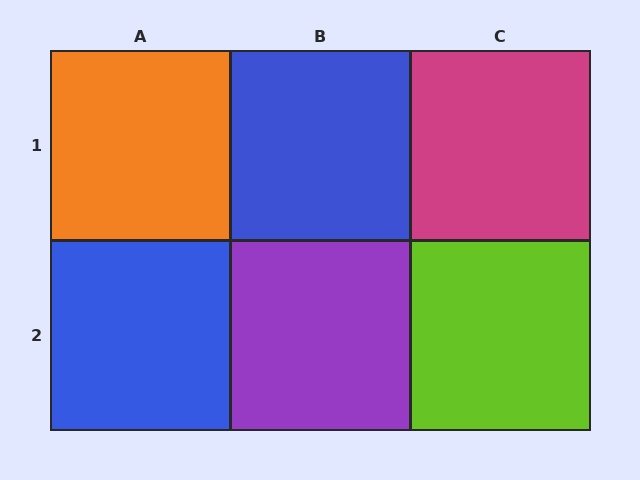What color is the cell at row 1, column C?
Magenta.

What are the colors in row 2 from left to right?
Blue, purple, lime.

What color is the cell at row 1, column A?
Orange.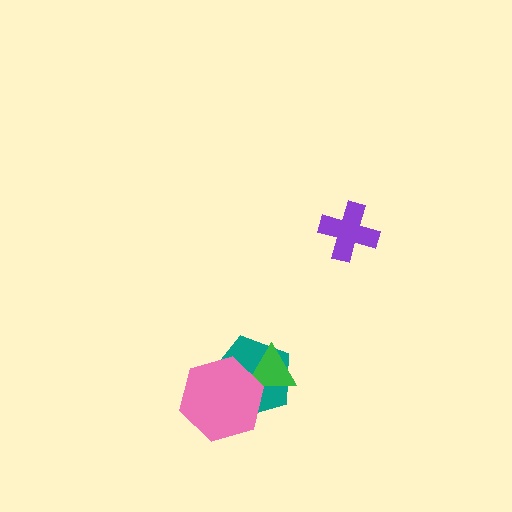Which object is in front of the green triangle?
The pink hexagon is in front of the green triangle.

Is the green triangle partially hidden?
Yes, it is partially covered by another shape.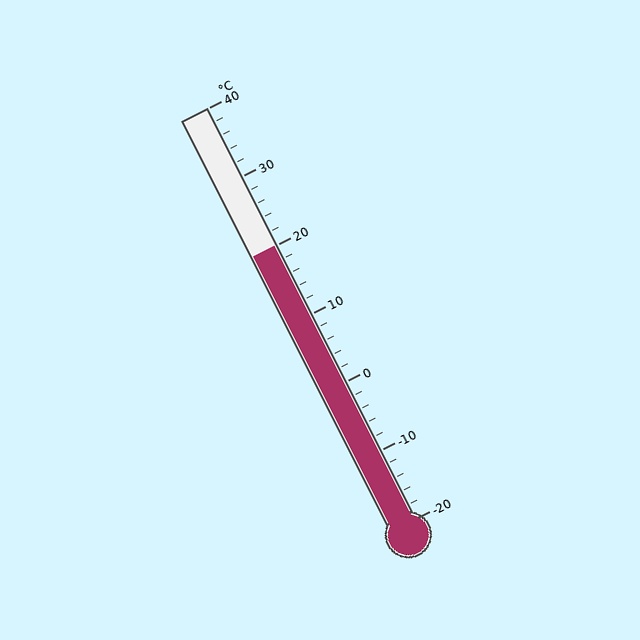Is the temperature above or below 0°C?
The temperature is above 0°C.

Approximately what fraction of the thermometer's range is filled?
The thermometer is filled to approximately 65% of its range.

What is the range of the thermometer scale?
The thermometer scale ranges from -20°C to 40°C.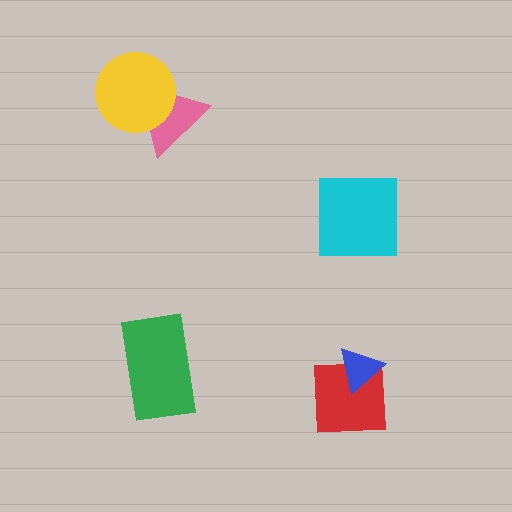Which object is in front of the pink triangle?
The yellow circle is in front of the pink triangle.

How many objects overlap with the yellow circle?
1 object overlaps with the yellow circle.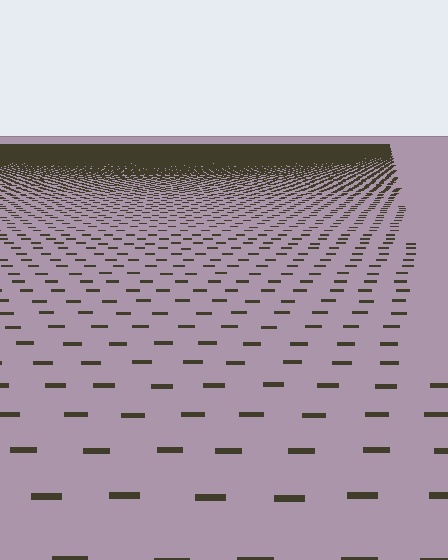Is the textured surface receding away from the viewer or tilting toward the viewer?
The surface is receding away from the viewer. Texture elements get smaller and denser toward the top.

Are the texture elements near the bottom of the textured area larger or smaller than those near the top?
Larger. Near the bottom, elements are closer to the viewer and appear at a bigger on-screen size.